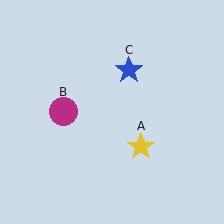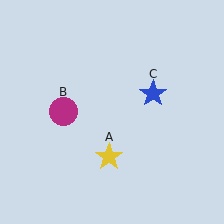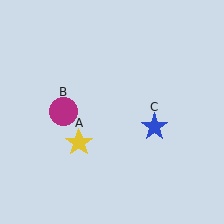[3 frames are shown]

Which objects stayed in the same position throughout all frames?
Magenta circle (object B) remained stationary.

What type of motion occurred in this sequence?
The yellow star (object A), blue star (object C) rotated clockwise around the center of the scene.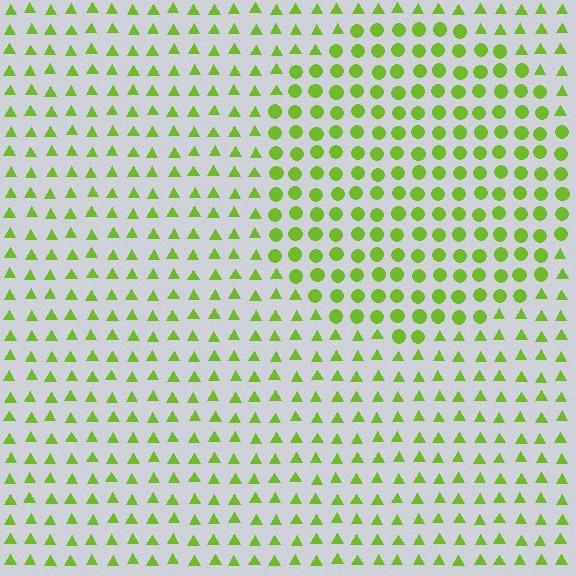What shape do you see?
I see a circle.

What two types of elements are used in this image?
The image uses circles inside the circle region and triangles outside it.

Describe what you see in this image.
The image is filled with small lime elements arranged in a uniform grid. A circle-shaped region contains circles, while the surrounding area contains triangles. The boundary is defined purely by the change in element shape.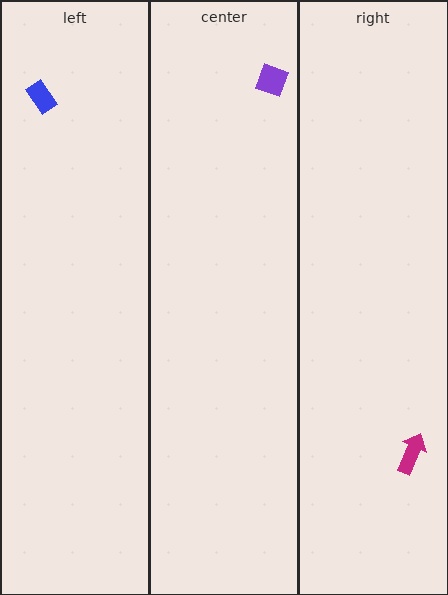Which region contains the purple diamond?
The center region.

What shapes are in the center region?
The purple diamond.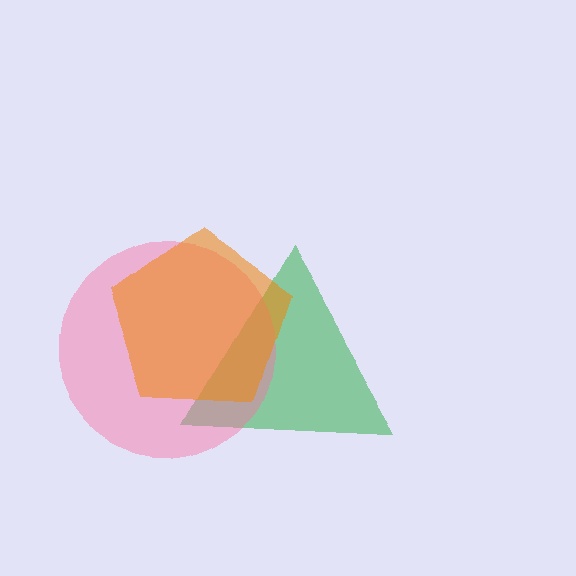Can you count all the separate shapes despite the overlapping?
Yes, there are 3 separate shapes.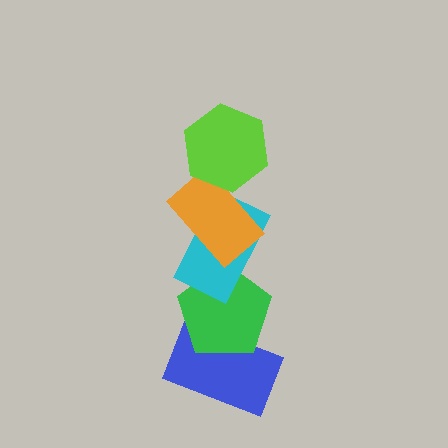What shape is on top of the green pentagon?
The cyan rectangle is on top of the green pentagon.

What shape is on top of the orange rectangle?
The lime hexagon is on top of the orange rectangle.